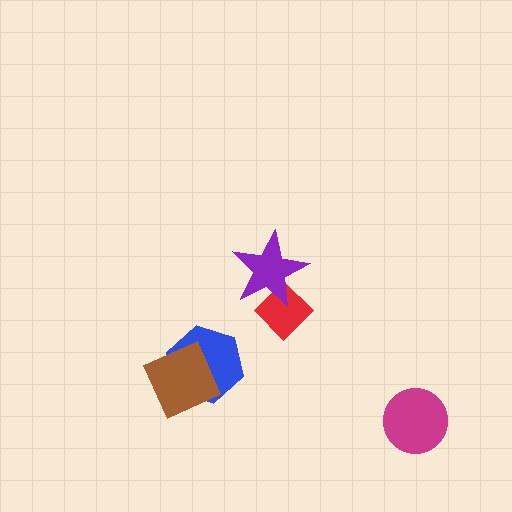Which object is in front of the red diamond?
The purple star is in front of the red diamond.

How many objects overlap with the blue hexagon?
1 object overlaps with the blue hexagon.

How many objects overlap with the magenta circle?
0 objects overlap with the magenta circle.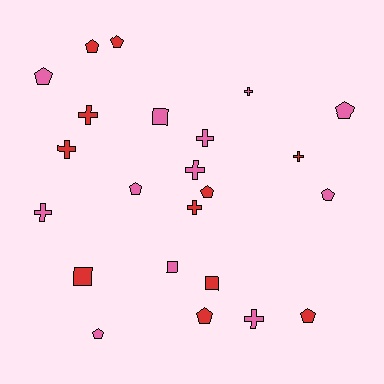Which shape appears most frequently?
Pentagon, with 10 objects.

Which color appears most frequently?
Pink, with 12 objects.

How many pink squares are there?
There are 2 pink squares.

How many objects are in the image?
There are 23 objects.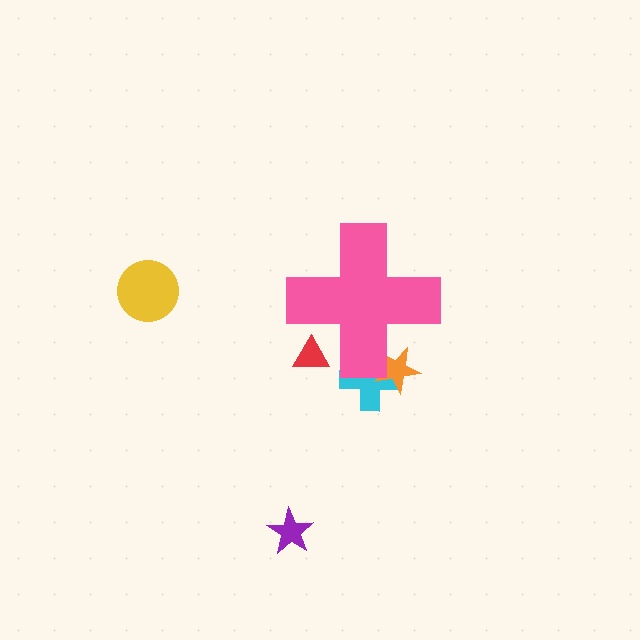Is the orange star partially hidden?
Yes, the orange star is partially hidden behind the pink cross.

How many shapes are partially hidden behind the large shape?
3 shapes are partially hidden.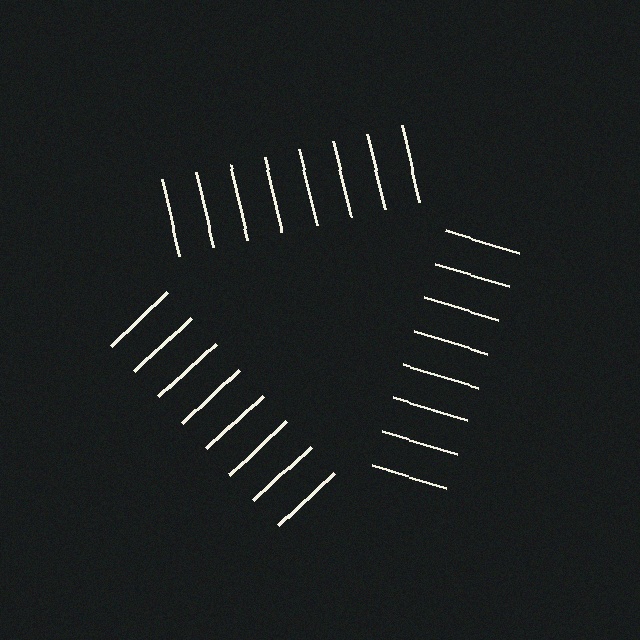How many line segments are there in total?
24 — 8 along each of the 3 edges.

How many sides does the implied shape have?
3 sides — the line-ends trace a triangle.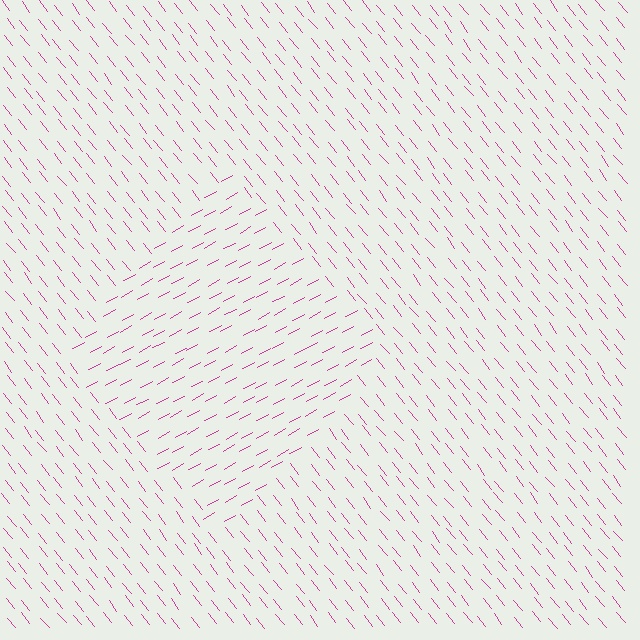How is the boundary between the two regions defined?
The boundary is defined purely by a change in line orientation (approximately 81 degrees difference). All lines are the same color and thickness.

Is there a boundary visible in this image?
Yes, there is a texture boundary formed by a change in line orientation.